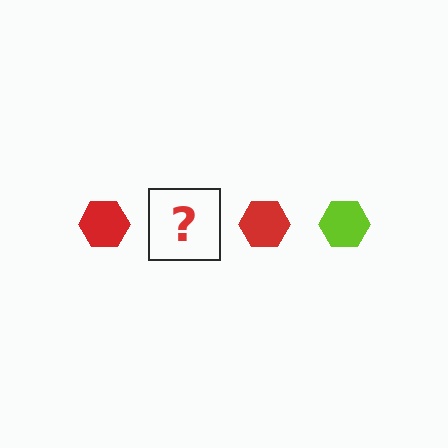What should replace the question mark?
The question mark should be replaced with a lime hexagon.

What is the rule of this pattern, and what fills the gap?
The rule is that the pattern cycles through red, lime hexagons. The gap should be filled with a lime hexagon.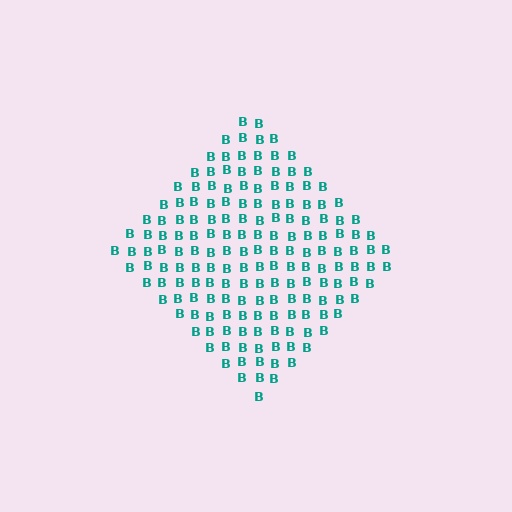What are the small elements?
The small elements are letter B's.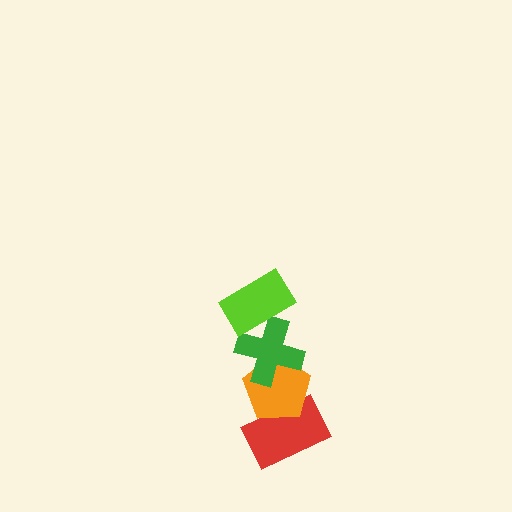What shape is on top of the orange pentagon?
The green cross is on top of the orange pentagon.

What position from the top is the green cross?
The green cross is 2nd from the top.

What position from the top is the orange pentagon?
The orange pentagon is 3rd from the top.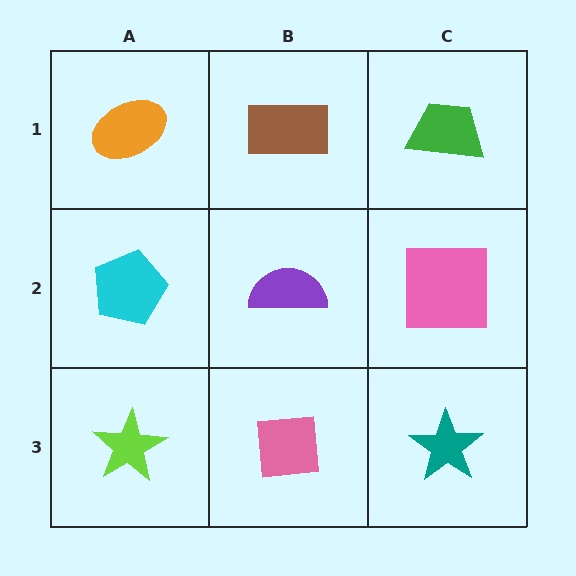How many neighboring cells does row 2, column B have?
4.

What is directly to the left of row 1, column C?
A brown rectangle.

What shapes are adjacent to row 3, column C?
A pink square (row 2, column C), a pink square (row 3, column B).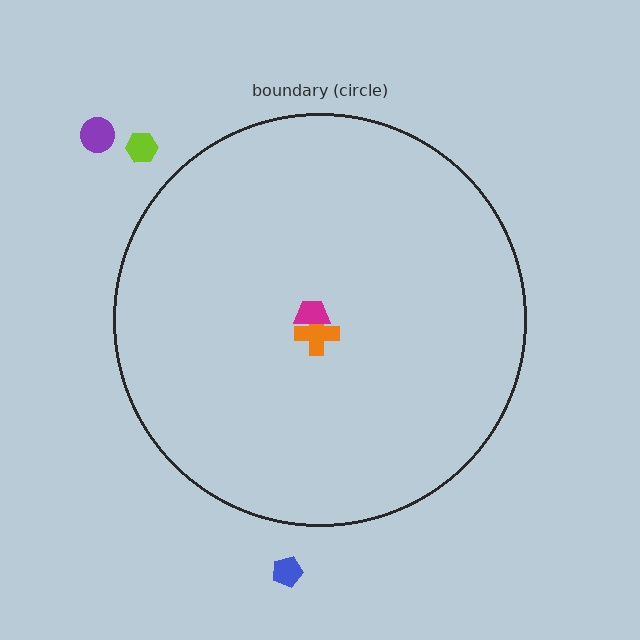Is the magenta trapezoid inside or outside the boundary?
Inside.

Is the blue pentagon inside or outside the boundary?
Outside.